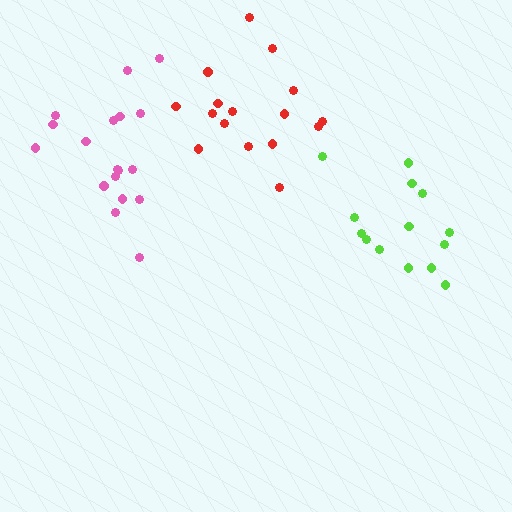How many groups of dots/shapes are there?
There are 3 groups.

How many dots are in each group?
Group 1: 18 dots, Group 2: 14 dots, Group 3: 16 dots (48 total).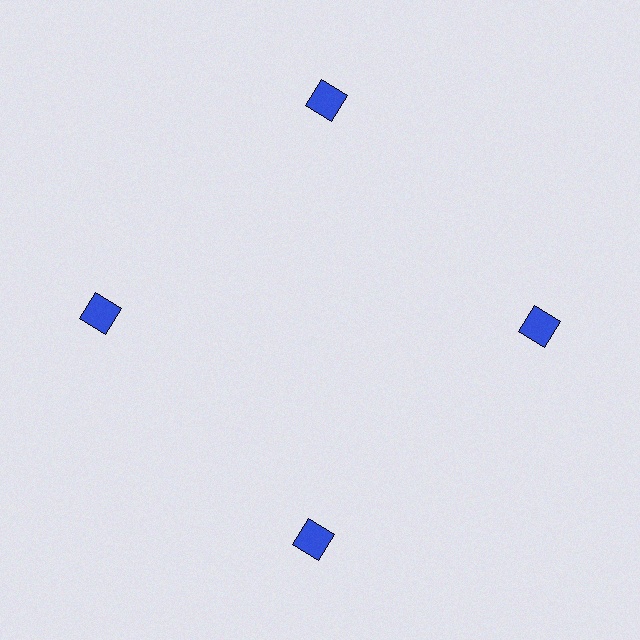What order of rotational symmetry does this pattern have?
This pattern has 4-fold rotational symmetry.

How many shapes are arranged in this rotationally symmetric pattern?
There are 4 shapes, arranged in 4 groups of 1.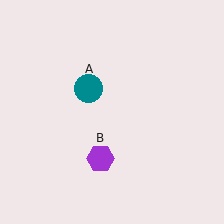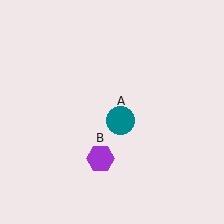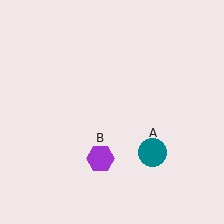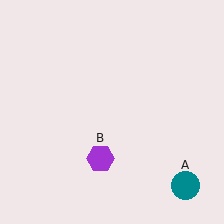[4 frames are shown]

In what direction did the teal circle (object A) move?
The teal circle (object A) moved down and to the right.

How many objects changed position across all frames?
1 object changed position: teal circle (object A).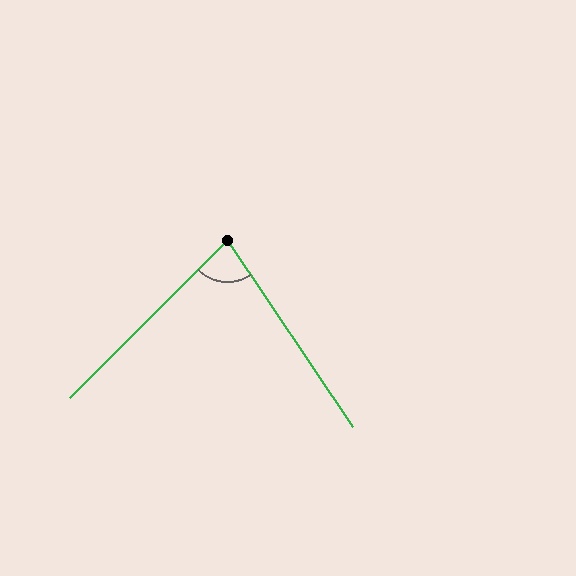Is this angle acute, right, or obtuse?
It is acute.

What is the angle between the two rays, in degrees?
Approximately 79 degrees.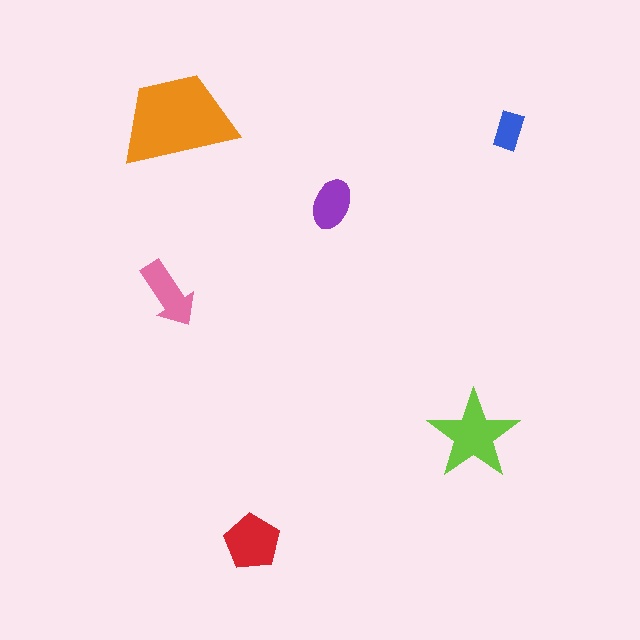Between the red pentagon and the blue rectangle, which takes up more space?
The red pentagon.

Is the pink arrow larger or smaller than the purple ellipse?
Larger.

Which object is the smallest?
The blue rectangle.